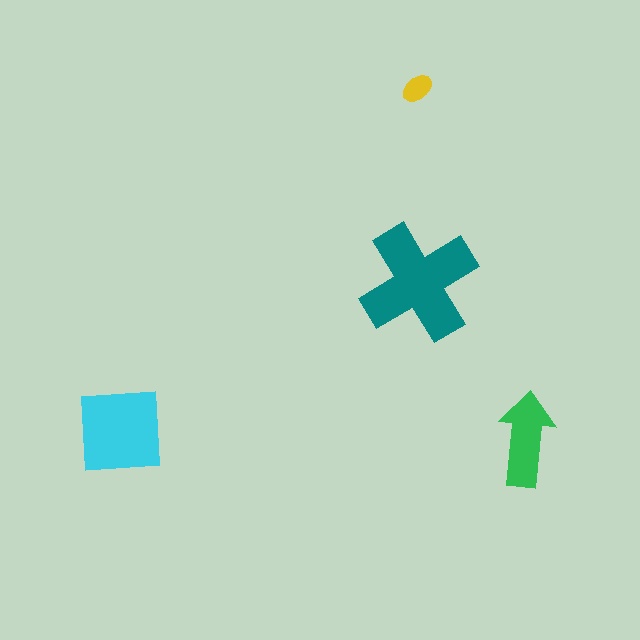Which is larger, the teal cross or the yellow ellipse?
The teal cross.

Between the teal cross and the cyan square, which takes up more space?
The teal cross.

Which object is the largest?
The teal cross.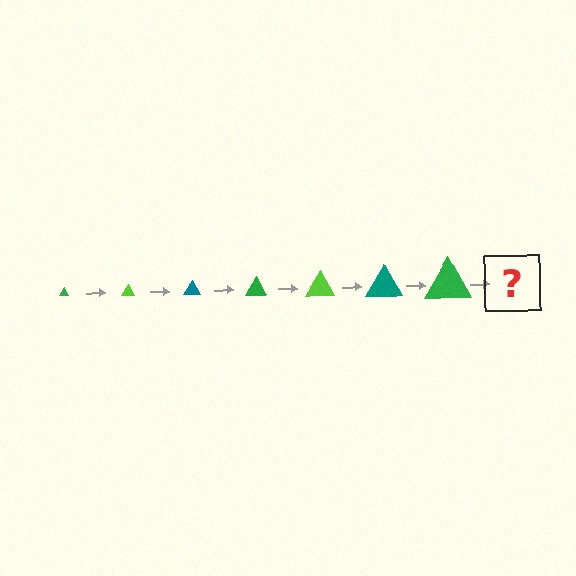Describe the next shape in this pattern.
It should be a lime triangle, larger than the previous one.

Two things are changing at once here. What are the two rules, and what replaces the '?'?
The two rules are that the triangle grows larger each step and the color cycles through green, lime, and teal. The '?' should be a lime triangle, larger than the previous one.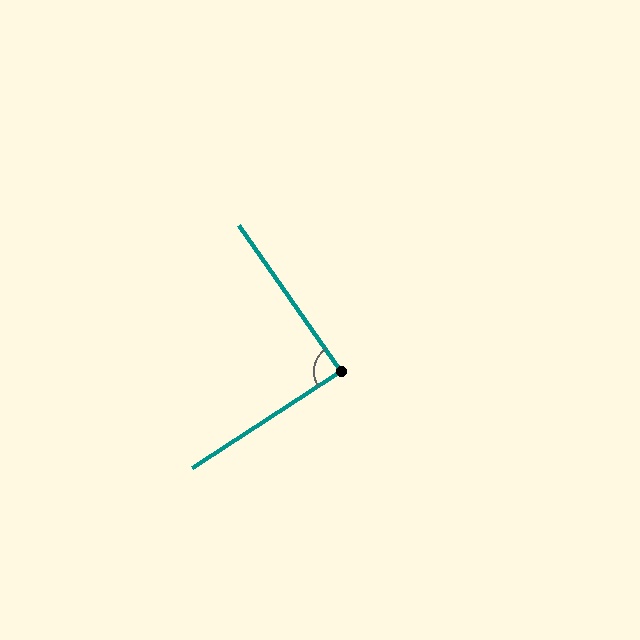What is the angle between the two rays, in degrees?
Approximately 88 degrees.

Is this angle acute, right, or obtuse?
It is approximately a right angle.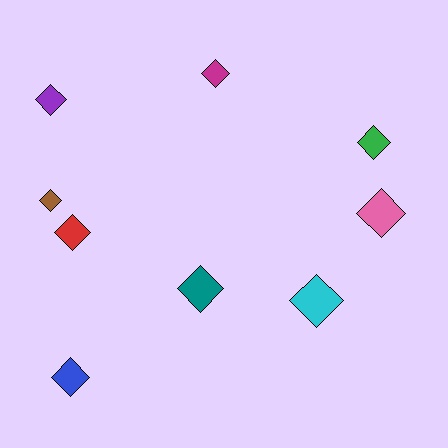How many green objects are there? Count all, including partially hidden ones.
There is 1 green object.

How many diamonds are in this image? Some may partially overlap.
There are 9 diamonds.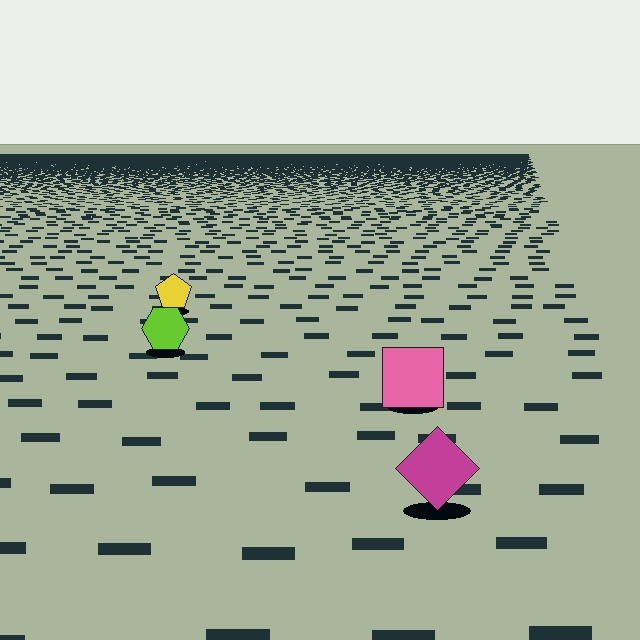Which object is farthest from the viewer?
The yellow pentagon is farthest from the viewer. It appears smaller and the ground texture around it is denser.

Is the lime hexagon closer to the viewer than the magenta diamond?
No. The magenta diamond is closer — you can tell from the texture gradient: the ground texture is coarser near it.